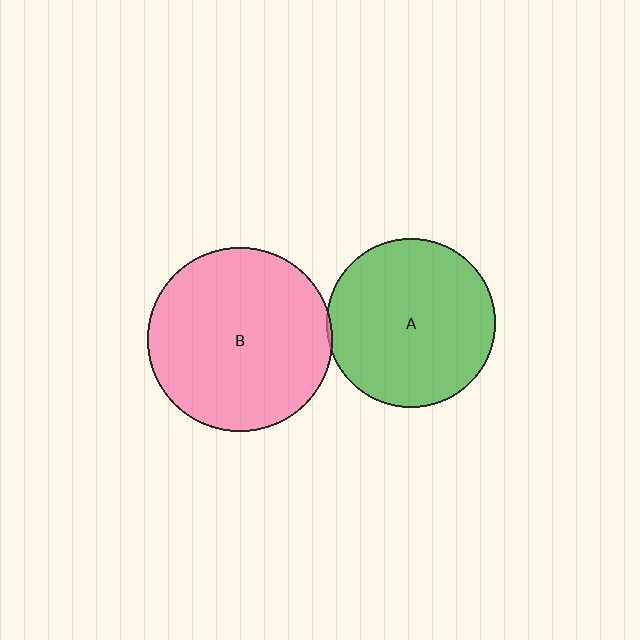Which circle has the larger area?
Circle B (pink).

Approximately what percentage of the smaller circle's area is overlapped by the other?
Approximately 5%.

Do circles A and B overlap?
Yes.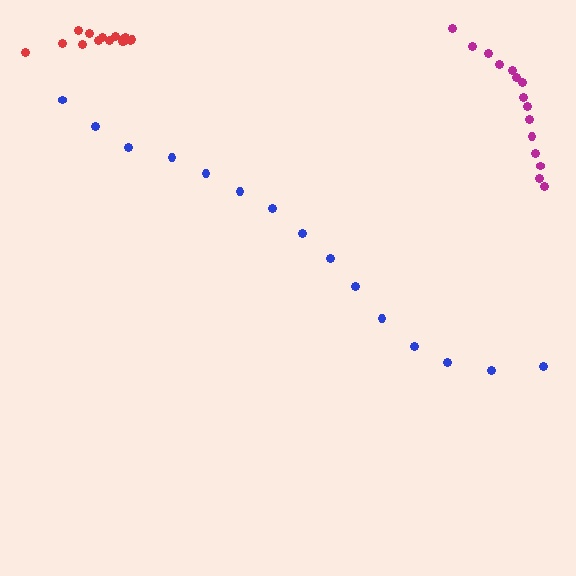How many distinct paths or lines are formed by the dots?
There are 3 distinct paths.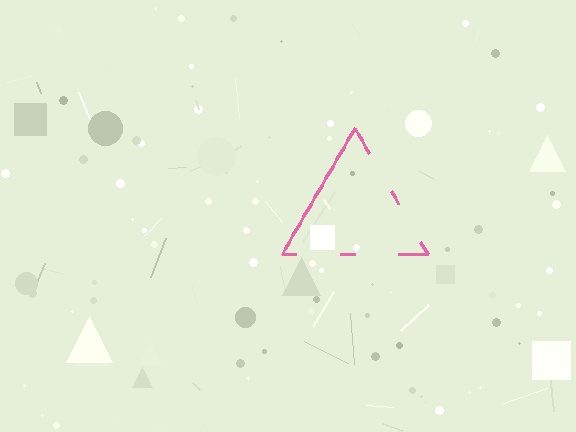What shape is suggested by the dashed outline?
The dashed outline suggests a triangle.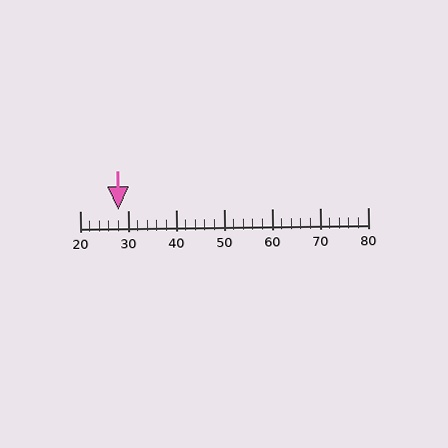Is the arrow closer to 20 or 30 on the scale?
The arrow is closer to 30.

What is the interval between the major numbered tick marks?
The major tick marks are spaced 10 units apart.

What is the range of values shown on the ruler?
The ruler shows values from 20 to 80.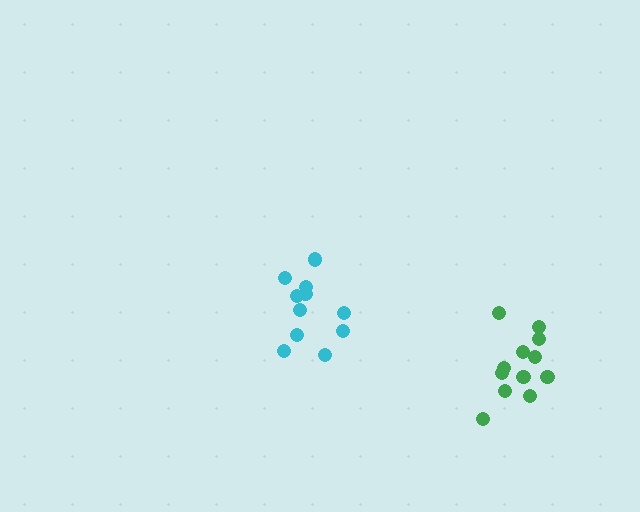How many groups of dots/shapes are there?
There are 2 groups.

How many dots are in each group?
Group 1: 12 dots, Group 2: 11 dots (23 total).